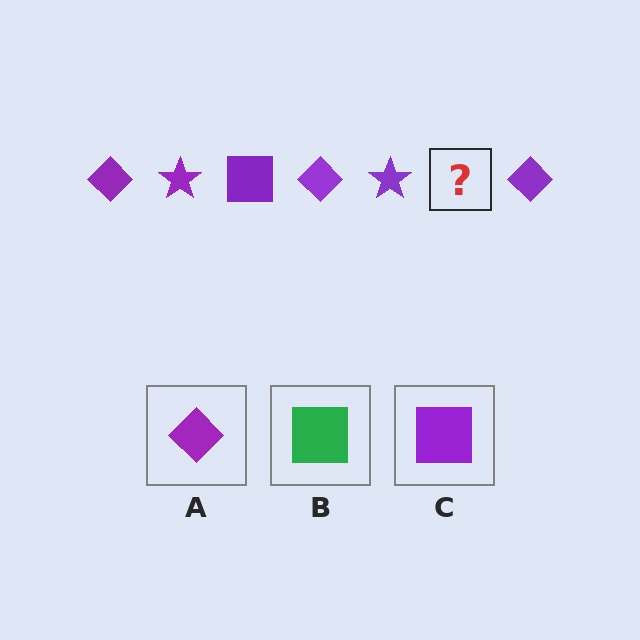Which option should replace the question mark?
Option C.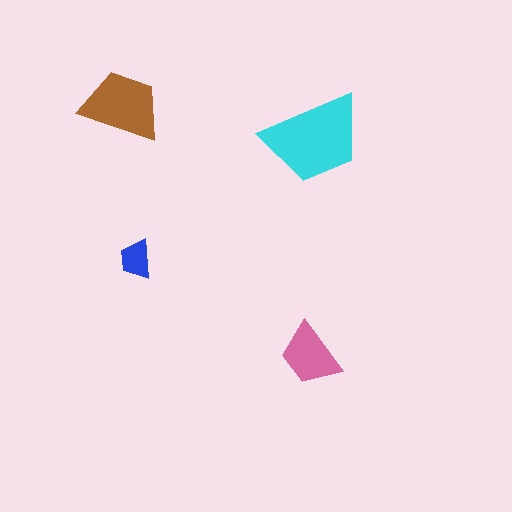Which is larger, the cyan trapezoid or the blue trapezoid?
The cyan one.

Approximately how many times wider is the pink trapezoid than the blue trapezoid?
About 1.5 times wider.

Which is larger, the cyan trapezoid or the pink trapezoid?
The cyan one.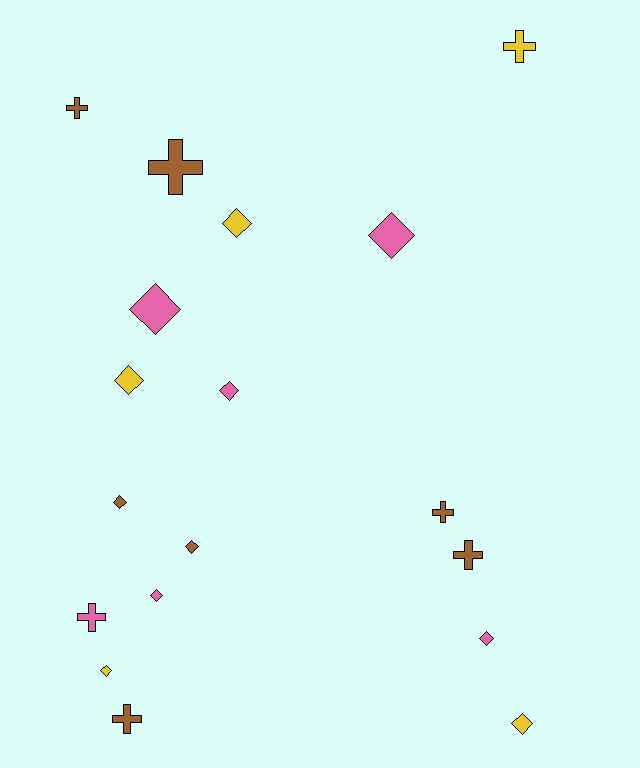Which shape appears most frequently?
Diamond, with 11 objects.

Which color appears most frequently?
Brown, with 7 objects.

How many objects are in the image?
There are 18 objects.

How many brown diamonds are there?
There are 2 brown diamonds.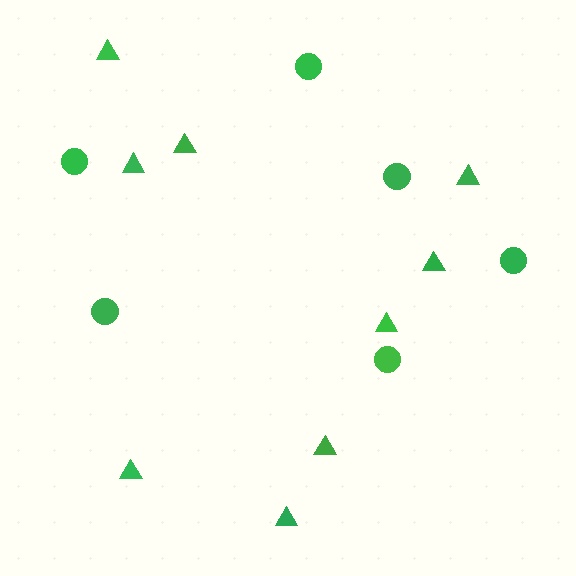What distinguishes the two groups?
There are 2 groups: one group of circles (6) and one group of triangles (9).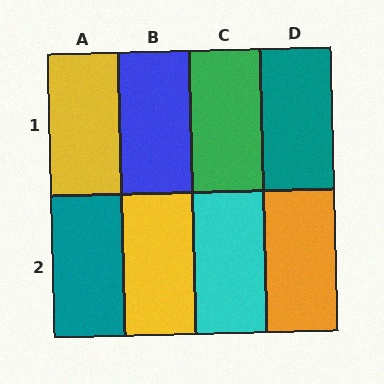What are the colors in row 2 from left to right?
Teal, yellow, cyan, orange.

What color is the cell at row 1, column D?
Teal.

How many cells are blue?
1 cell is blue.